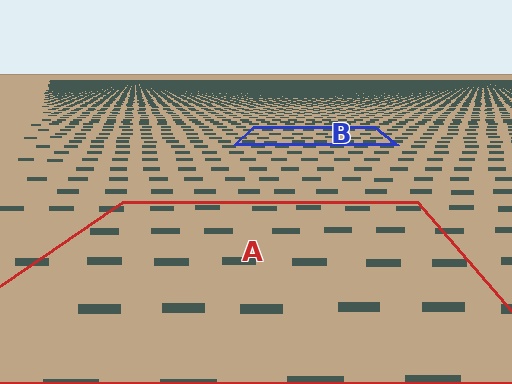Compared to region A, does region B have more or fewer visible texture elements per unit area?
Region B has more texture elements per unit area — they are packed more densely because it is farther away.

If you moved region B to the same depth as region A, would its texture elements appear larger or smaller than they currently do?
They would appear larger. At a closer depth, the same texture elements are projected at a bigger on-screen size.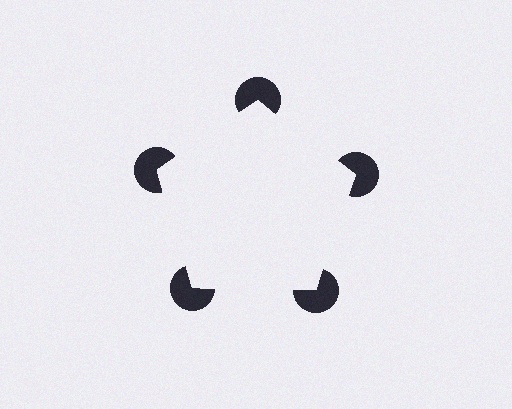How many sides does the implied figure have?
5 sides.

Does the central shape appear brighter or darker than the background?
It typically appears slightly brighter than the background, even though no actual brightness change is drawn.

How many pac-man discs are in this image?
There are 5 — one at each vertex of the illusory pentagon.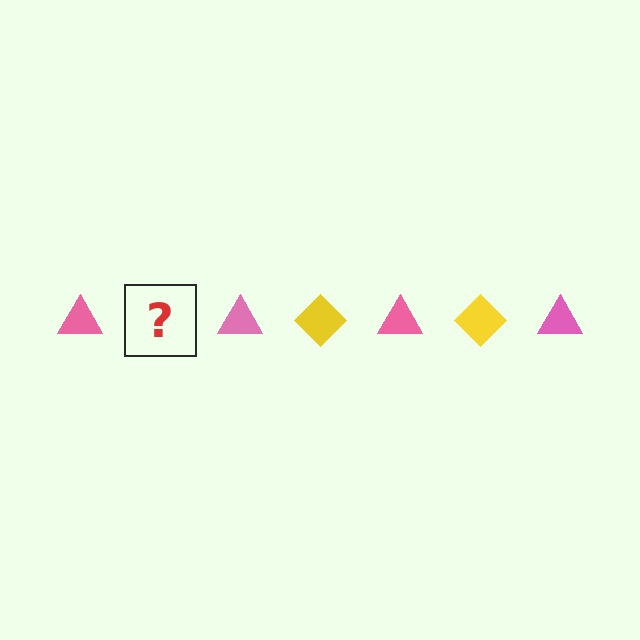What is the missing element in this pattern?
The missing element is a yellow diamond.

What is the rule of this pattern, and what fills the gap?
The rule is that the pattern alternates between pink triangle and yellow diamond. The gap should be filled with a yellow diamond.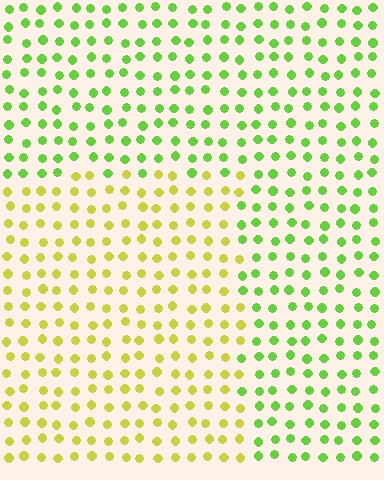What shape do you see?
I see a rectangle.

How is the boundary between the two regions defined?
The boundary is defined purely by a slight shift in hue (about 42 degrees). Spacing, size, and orientation are identical on both sides.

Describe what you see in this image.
The image is filled with small lime elements in a uniform arrangement. A rectangle-shaped region is visible where the elements are tinted to a slightly different hue, forming a subtle color boundary.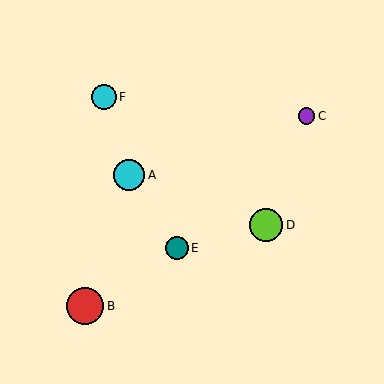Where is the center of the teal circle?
The center of the teal circle is at (177, 248).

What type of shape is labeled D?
Shape D is a lime circle.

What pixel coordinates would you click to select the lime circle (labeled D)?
Click at (266, 225) to select the lime circle D.